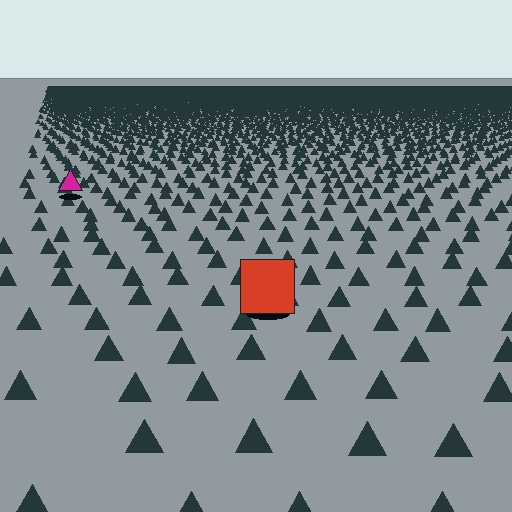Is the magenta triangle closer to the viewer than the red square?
No. The red square is closer — you can tell from the texture gradient: the ground texture is coarser near it.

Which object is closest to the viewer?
The red square is closest. The texture marks near it are larger and more spread out.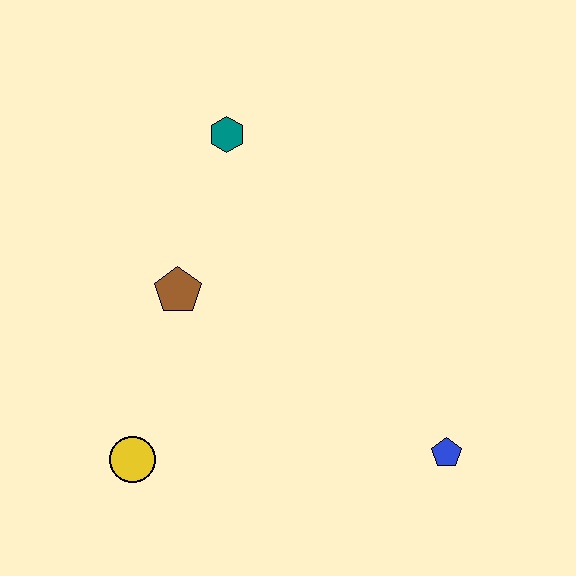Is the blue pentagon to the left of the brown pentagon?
No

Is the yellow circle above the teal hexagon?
No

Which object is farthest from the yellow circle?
The teal hexagon is farthest from the yellow circle.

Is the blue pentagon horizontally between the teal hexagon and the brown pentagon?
No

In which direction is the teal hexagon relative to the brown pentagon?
The teal hexagon is above the brown pentagon.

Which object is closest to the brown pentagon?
The teal hexagon is closest to the brown pentagon.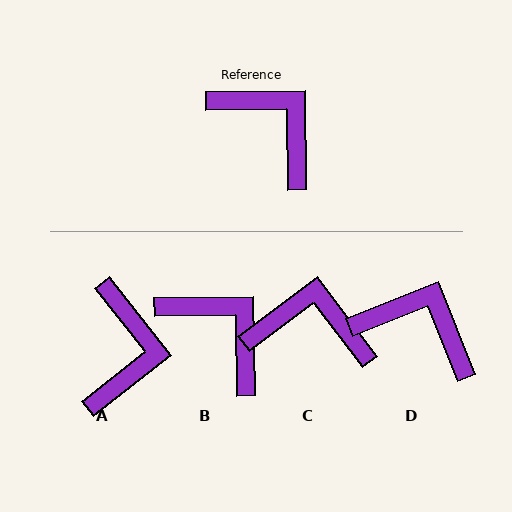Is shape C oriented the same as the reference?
No, it is off by about 36 degrees.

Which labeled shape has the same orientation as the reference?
B.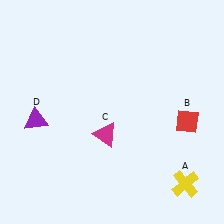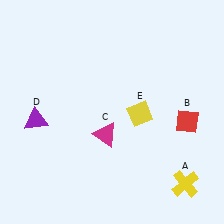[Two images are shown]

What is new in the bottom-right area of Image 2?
A yellow diamond (E) was added in the bottom-right area of Image 2.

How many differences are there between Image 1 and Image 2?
There is 1 difference between the two images.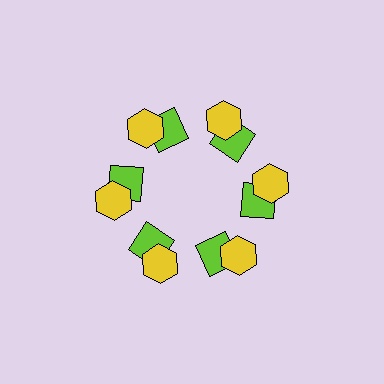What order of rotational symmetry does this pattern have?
This pattern has 6-fold rotational symmetry.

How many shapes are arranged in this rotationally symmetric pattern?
There are 12 shapes, arranged in 6 groups of 2.